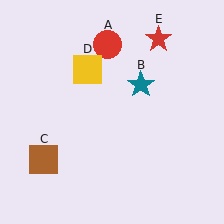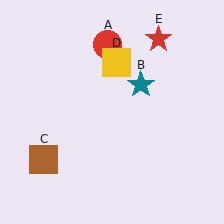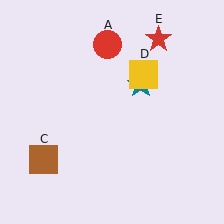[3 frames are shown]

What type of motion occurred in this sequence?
The yellow square (object D) rotated clockwise around the center of the scene.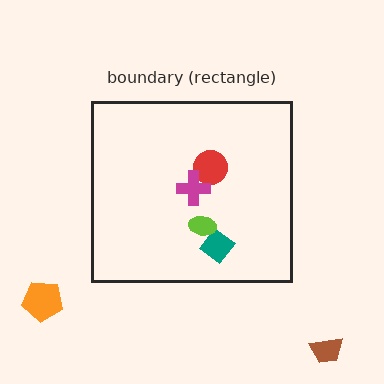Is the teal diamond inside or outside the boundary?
Inside.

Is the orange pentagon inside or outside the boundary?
Outside.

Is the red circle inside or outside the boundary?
Inside.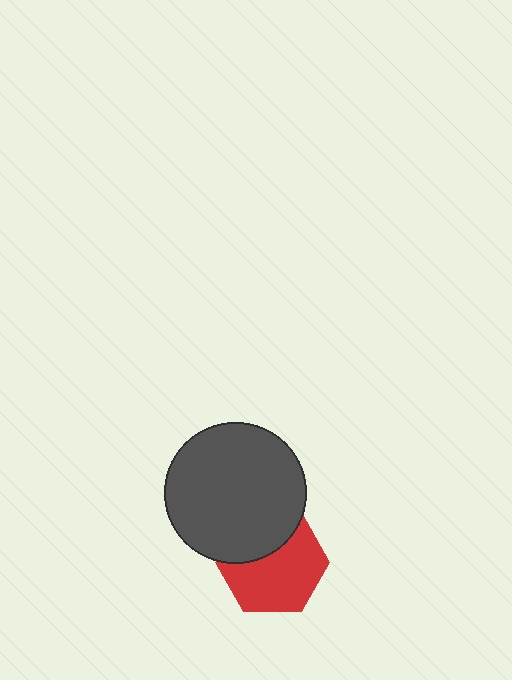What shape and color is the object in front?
The object in front is a dark gray circle.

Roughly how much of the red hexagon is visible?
Most of it is visible (roughly 66%).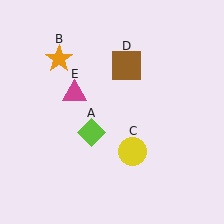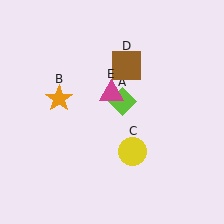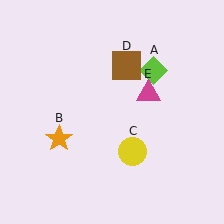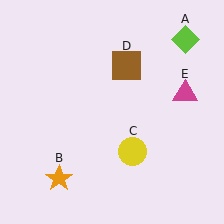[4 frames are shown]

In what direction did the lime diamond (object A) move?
The lime diamond (object A) moved up and to the right.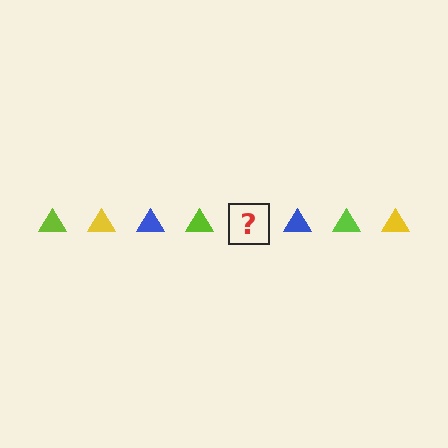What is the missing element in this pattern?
The missing element is a yellow triangle.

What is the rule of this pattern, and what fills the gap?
The rule is that the pattern cycles through lime, yellow, blue triangles. The gap should be filled with a yellow triangle.